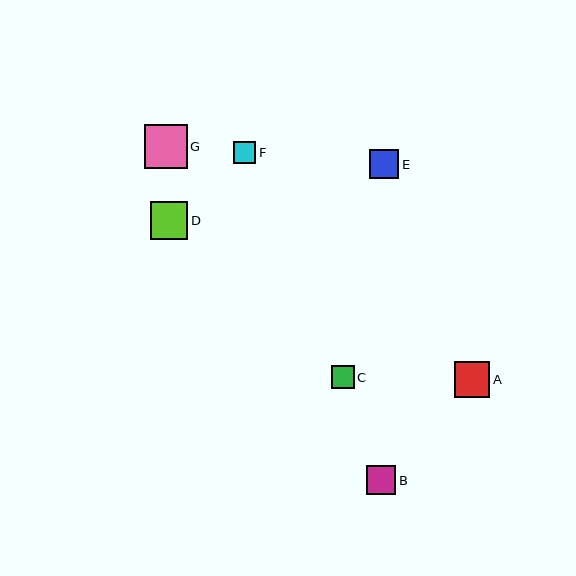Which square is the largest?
Square G is the largest with a size of approximately 43 pixels.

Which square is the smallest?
Square F is the smallest with a size of approximately 22 pixels.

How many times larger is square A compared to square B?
Square A is approximately 1.2 times the size of square B.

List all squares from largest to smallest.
From largest to smallest: G, D, A, E, B, C, F.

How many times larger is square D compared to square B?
Square D is approximately 1.3 times the size of square B.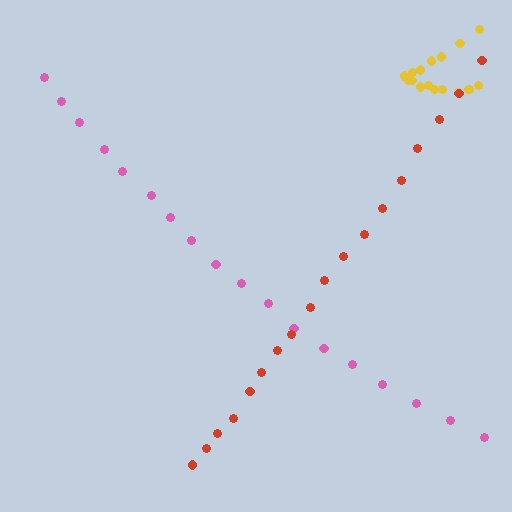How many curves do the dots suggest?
There are 3 distinct paths.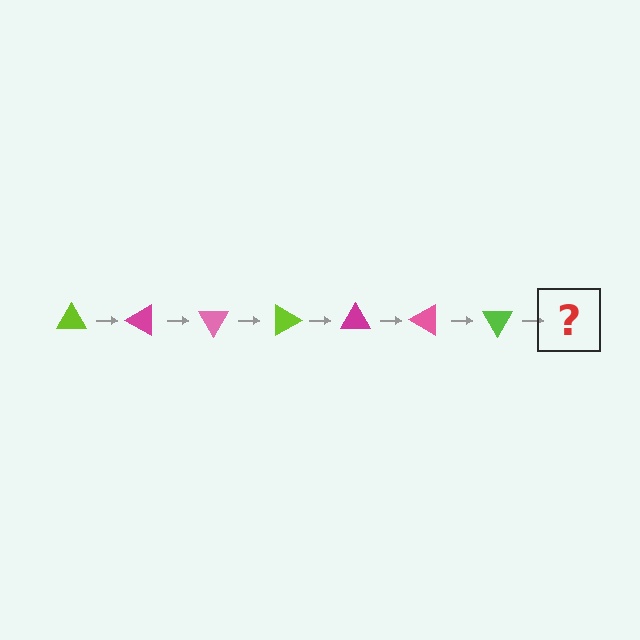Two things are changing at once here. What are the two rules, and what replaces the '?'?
The two rules are that it rotates 30 degrees each step and the color cycles through lime, magenta, and pink. The '?' should be a magenta triangle, rotated 210 degrees from the start.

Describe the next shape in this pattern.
It should be a magenta triangle, rotated 210 degrees from the start.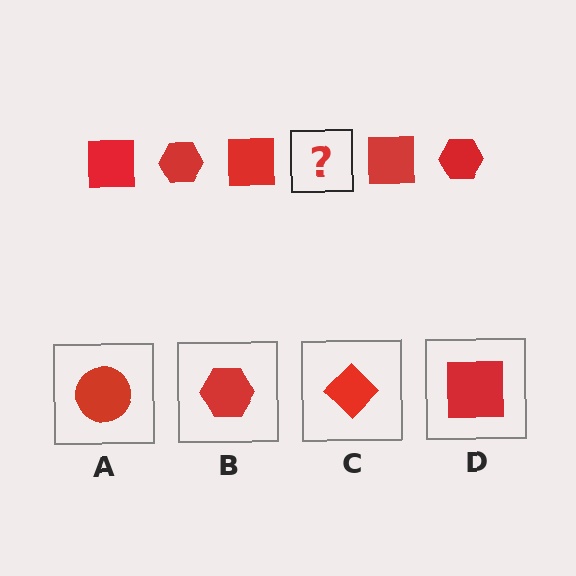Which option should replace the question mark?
Option B.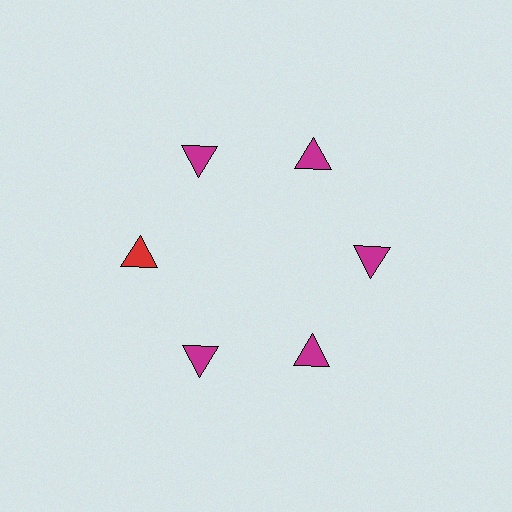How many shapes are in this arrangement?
There are 6 shapes arranged in a ring pattern.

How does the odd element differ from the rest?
It has a different color: red instead of magenta.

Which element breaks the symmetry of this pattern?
The red triangle at roughly the 9 o'clock position breaks the symmetry. All other shapes are magenta triangles.